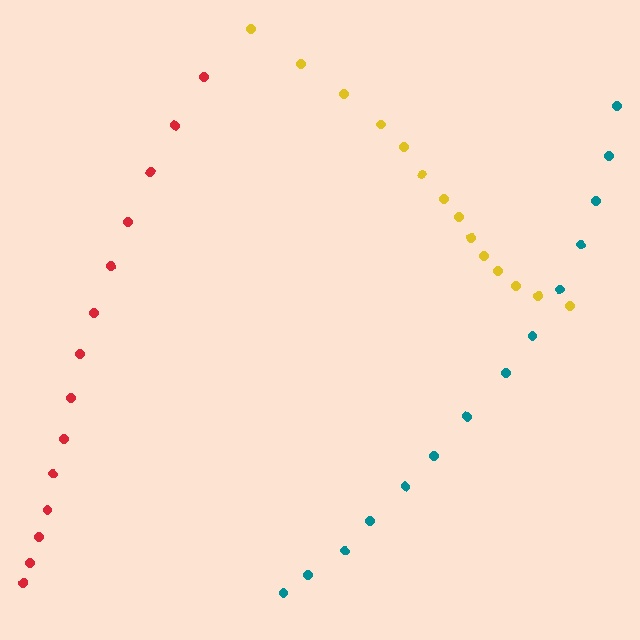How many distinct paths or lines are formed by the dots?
There are 3 distinct paths.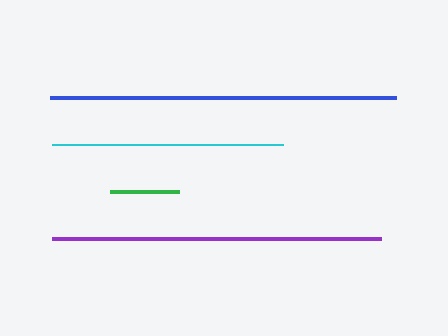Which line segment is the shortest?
The green line is the shortest at approximately 69 pixels.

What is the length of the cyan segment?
The cyan segment is approximately 231 pixels long.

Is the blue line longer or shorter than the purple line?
The blue line is longer than the purple line.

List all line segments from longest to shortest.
From longest to shortest: blue, purple, cyan, green.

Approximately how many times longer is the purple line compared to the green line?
The purple line is approximately 4.7 times the length of the green line.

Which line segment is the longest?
The blue line is the longest at approximately 346 pixels.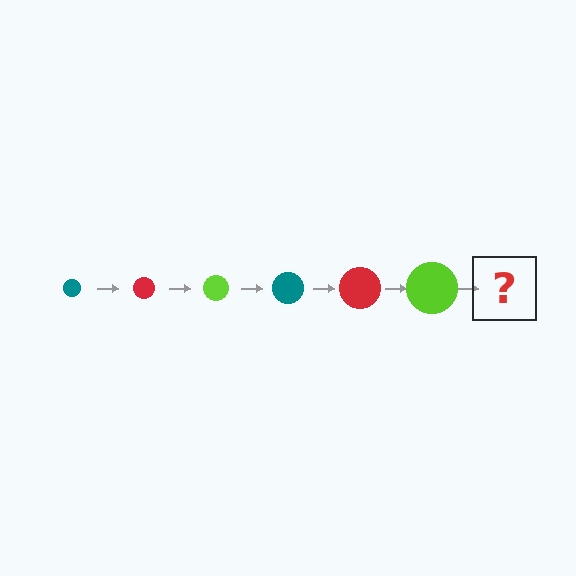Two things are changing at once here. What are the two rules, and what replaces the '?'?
The two rules are that the circle grows larger each step and the color cycles through teal, red, and lime. The '?' should be a teal circle, larger than the previous one.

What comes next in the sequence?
The next element should be a teal circle, larger than the previous one.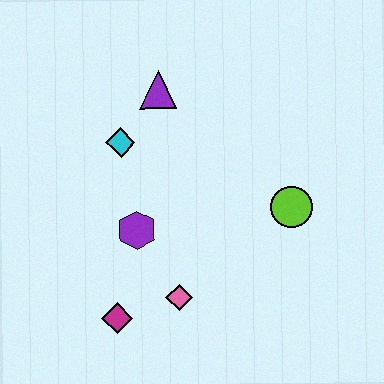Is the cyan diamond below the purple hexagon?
No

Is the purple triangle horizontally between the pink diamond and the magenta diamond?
Yes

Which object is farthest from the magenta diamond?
The purple triangle is farthest from the magenta diamond.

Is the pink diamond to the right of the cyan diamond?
Yes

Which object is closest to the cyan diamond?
The purple triangle is closest to the cyan diamond.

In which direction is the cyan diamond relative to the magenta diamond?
The cyan diamond is above the magenta diamond.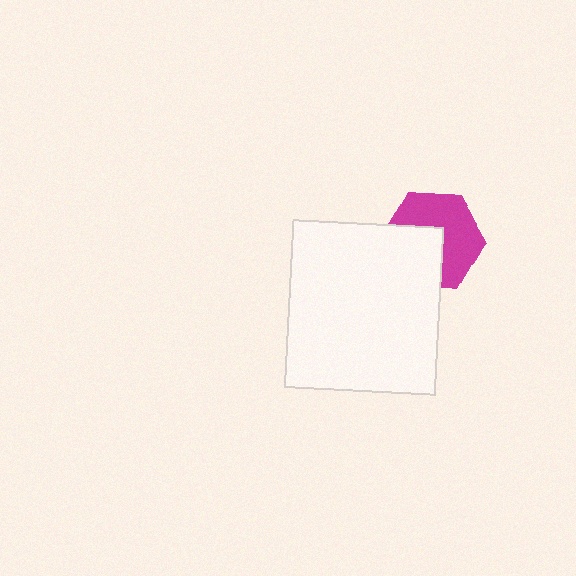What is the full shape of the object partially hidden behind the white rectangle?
The partially hidden object is a magenta hexagon.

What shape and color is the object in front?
The object in front is a white rectangle.